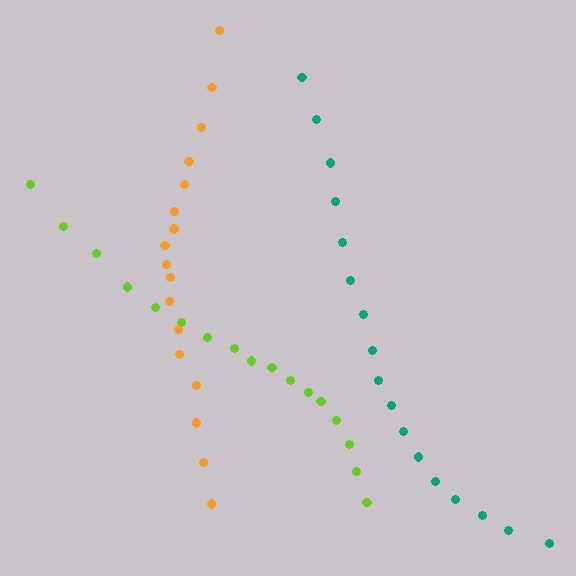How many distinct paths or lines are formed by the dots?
There are 3 distinct paths.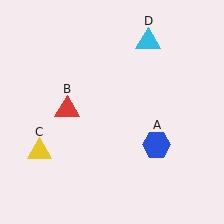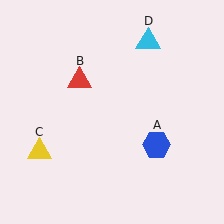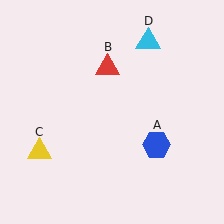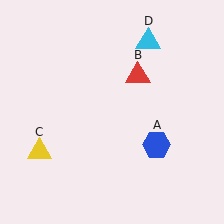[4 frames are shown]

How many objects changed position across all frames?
1 object changed position: red triangle (object B).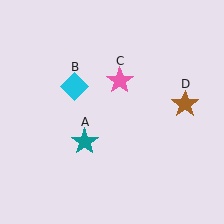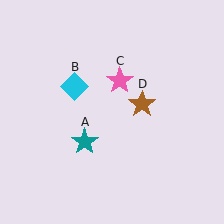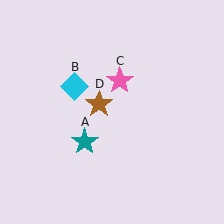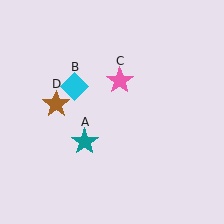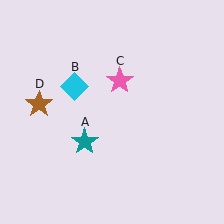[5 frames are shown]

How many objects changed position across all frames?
1 object changed position: brown star (object D).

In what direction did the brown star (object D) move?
The brown star (object D) moved left.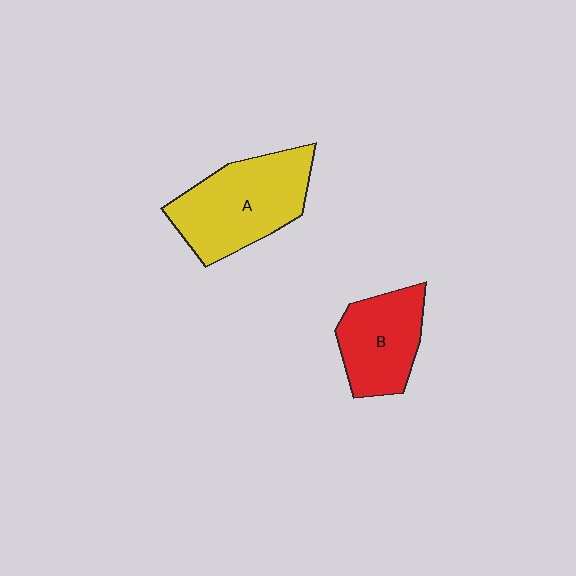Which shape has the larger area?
Shape A (yellow).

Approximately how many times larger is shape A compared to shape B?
Approximately 1.4 times.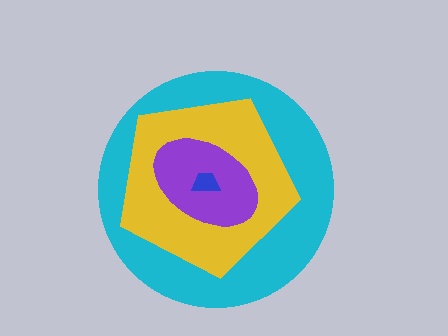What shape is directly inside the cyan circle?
The yellow pentagon.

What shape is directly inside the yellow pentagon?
The purple ellipse.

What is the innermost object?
The blue trapezoid.